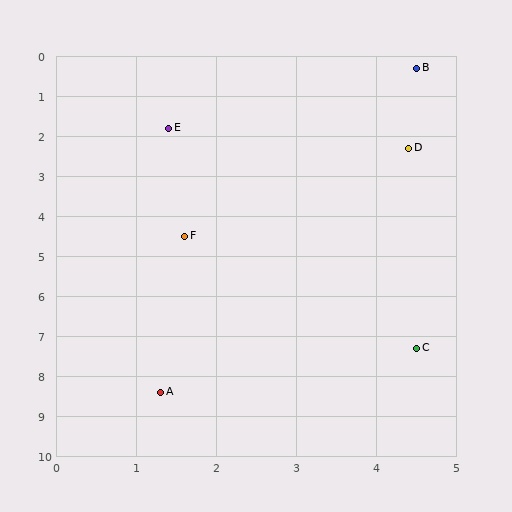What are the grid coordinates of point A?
Point A is at approximately (1.3, 8.4).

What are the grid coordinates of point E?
Point E is at approximately (1.4, 1.8).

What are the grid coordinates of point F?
Point F is at approximately (1.6, 4.5).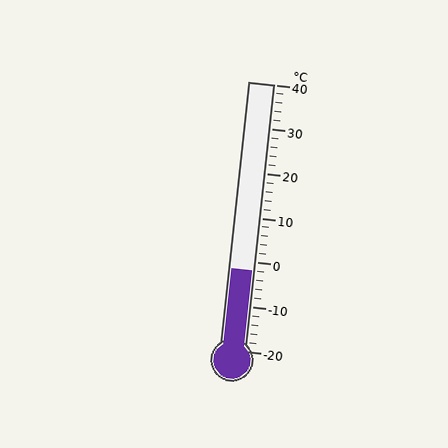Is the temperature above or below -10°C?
The temperature is above -10°C.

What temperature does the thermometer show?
The thermometer shows approximately -2°C.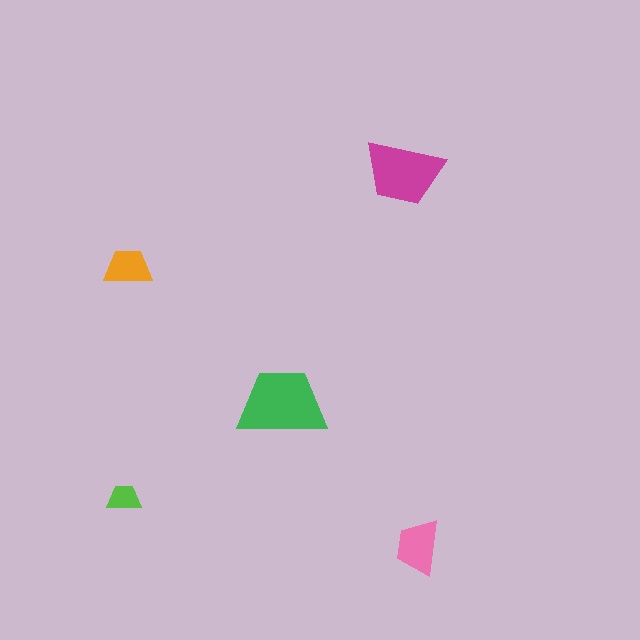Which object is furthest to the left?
The lime trapezoid is leftmost.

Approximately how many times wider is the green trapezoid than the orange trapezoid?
About 2 times wider.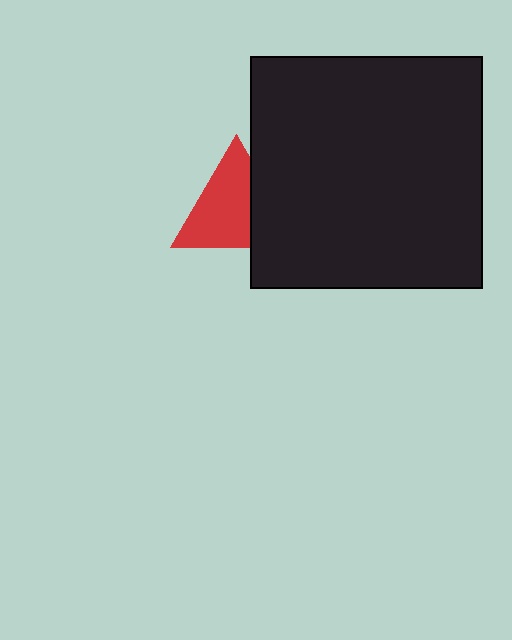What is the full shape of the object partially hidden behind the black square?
The partially hidden object is a red triangle.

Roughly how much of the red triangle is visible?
Most of it is visible (roughly 68%).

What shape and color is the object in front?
The object in front is a black square.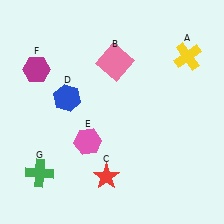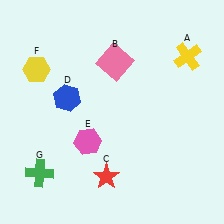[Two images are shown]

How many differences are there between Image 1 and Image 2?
There is 1 difference between the two images.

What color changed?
The hexagon (F) changed from magenta in Image 1 to yellow in Image 2.